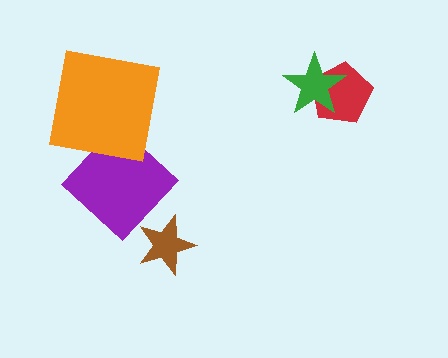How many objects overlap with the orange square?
1 object overlaps with the orange square.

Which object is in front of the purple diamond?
The orange square is in front of the purple diamond.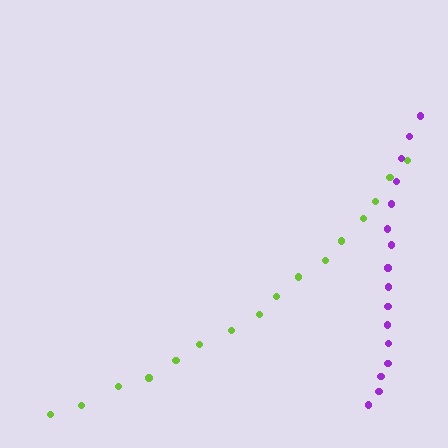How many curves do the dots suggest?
There are 2 distinct paths.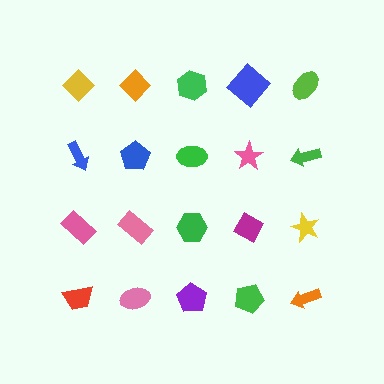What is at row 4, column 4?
A green pentagon.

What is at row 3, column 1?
A pink rectangle.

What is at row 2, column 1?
A blue arrow.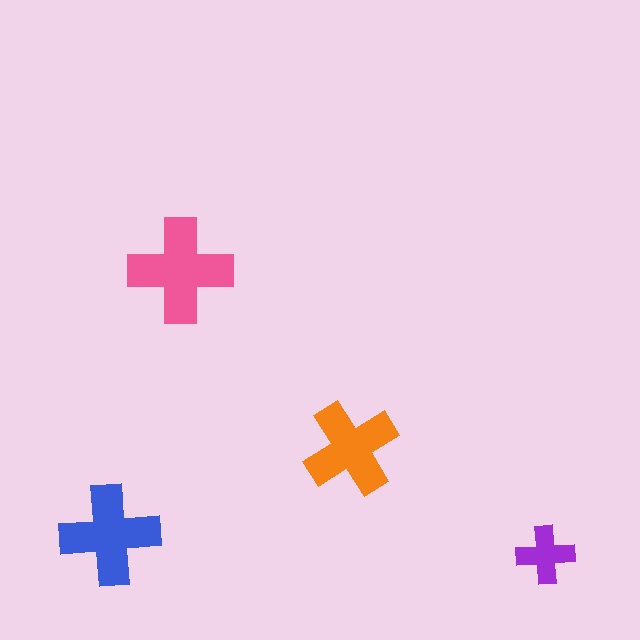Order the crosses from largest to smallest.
the pink one, the blue one, the orange one, the purple one.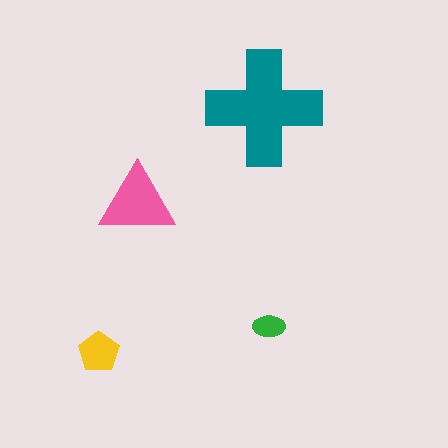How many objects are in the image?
There are 4 objects in the image.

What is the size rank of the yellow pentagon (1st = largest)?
3rd.